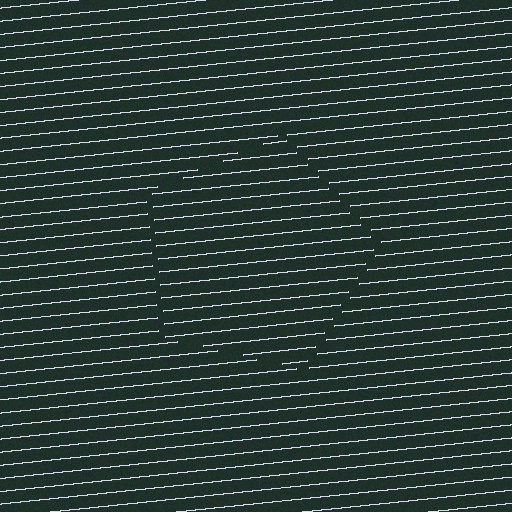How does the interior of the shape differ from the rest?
The interior of the shape contains the same grating, shifted by half a period — the contour is defined by the phase discontinuity where line-ends from the inner and outer gratings abut.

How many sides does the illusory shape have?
5 sides — the line-ends trace a pentagon.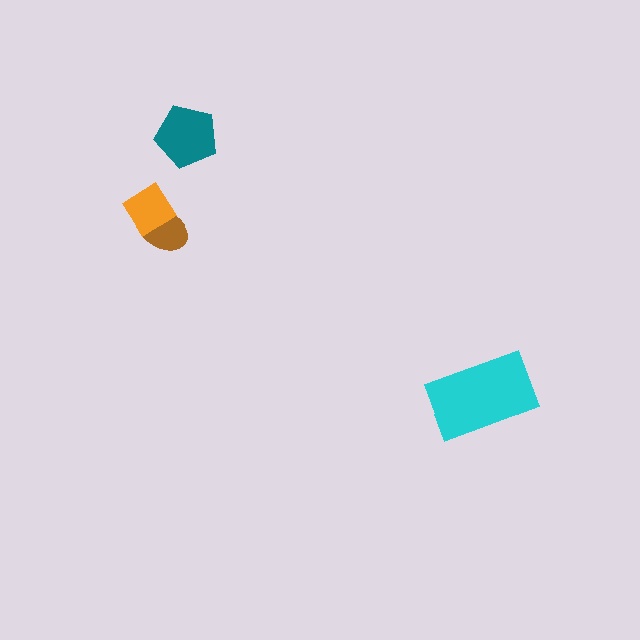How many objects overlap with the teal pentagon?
0 objects overlap with the teal pentagon.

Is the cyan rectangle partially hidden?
No, no other shape covers it.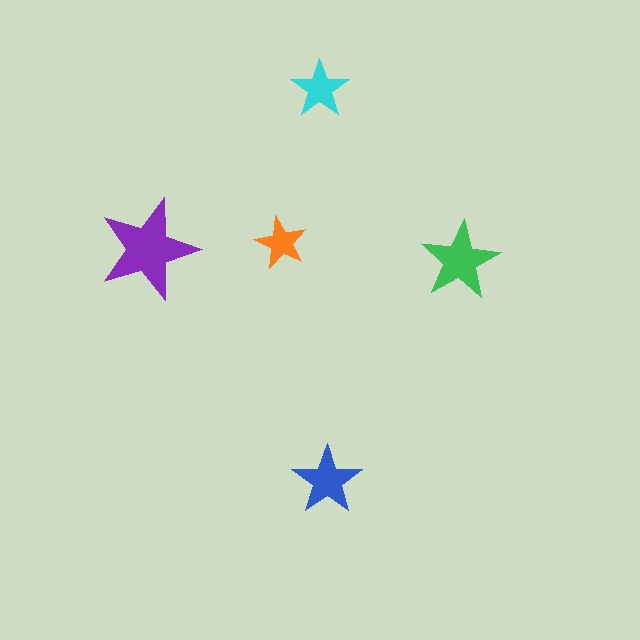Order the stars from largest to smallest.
the purple one, the green one, the blue one, the cyan one, the orange one.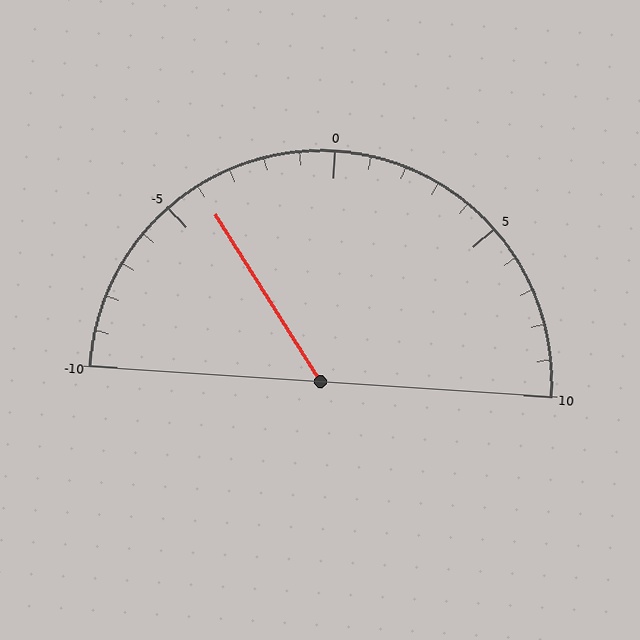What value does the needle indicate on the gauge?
The needle indicates approximately -4.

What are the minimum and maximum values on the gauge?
The gauge ranges from -10 to 10.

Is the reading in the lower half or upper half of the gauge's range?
The reading is in the lower half of the range (-10 to 10).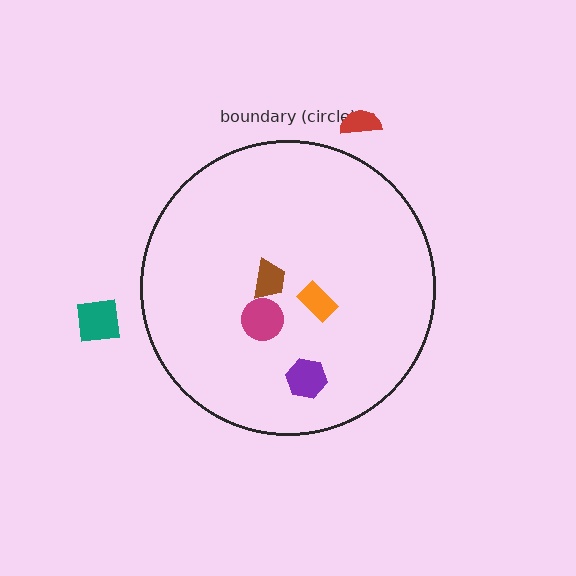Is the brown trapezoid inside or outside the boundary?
Inside.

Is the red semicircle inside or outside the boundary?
Outside.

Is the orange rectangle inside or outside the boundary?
Inside.